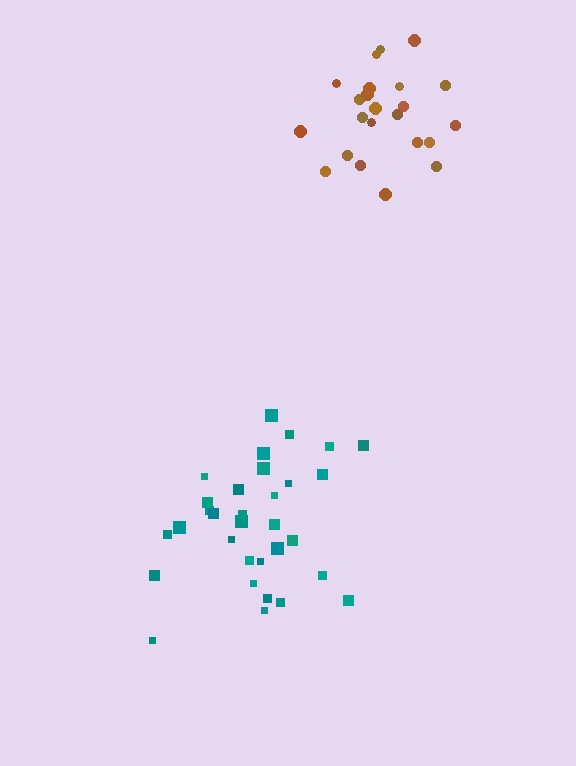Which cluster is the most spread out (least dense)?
Teal.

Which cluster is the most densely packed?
Brown.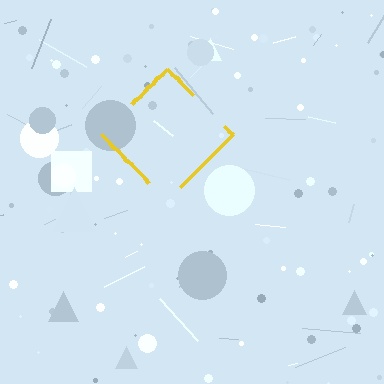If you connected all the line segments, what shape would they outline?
They would outline a diamond.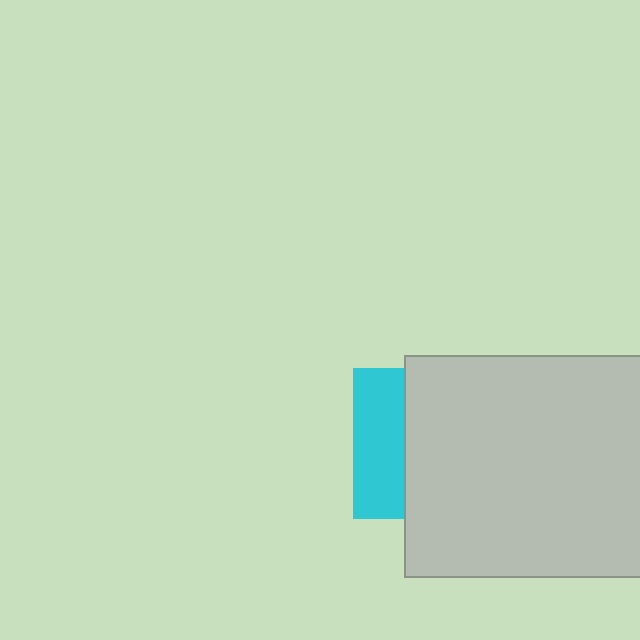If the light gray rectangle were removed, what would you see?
You would see the complete cyan square.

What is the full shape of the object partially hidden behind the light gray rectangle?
The partially hidden object is a cyan square.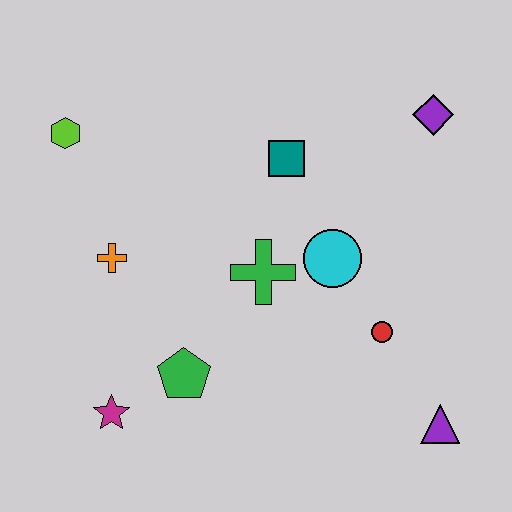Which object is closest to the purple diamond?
The teal square is closest to the purple diamond.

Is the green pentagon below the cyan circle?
Yes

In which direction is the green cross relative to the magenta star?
The green cross is to the right of the magenta star.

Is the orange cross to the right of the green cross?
No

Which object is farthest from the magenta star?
The purple diamond is farthest from the magenta star.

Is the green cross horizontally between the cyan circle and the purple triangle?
No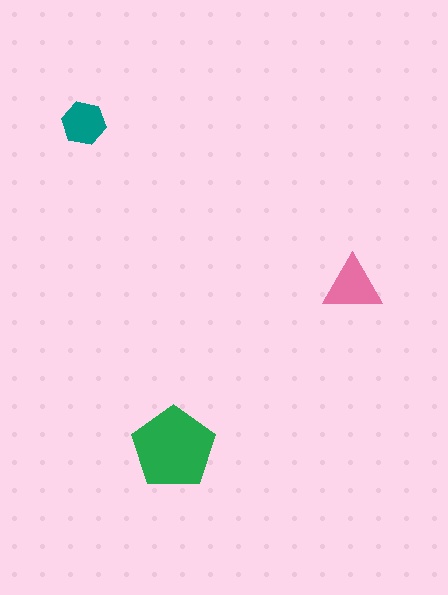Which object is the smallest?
The teal hexagon.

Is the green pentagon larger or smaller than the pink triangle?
Larger.